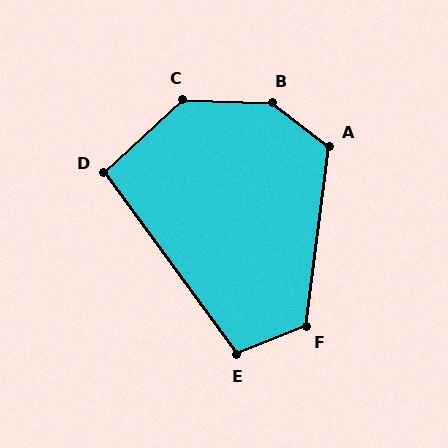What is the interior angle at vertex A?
Approximately 120 degrees (obtuse).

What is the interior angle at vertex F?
Approximately 120 degrees (obtuse).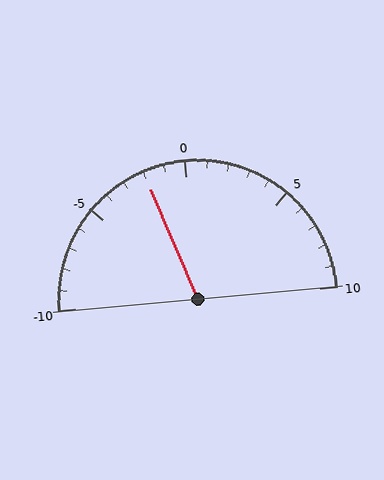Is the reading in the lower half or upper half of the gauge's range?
The reading is in the lower half of the range (-10 to 10).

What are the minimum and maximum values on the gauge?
The gauge ranges from -10 to 10.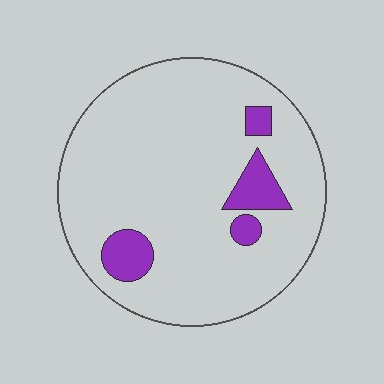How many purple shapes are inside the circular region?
4.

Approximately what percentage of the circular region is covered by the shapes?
Approximately 10%.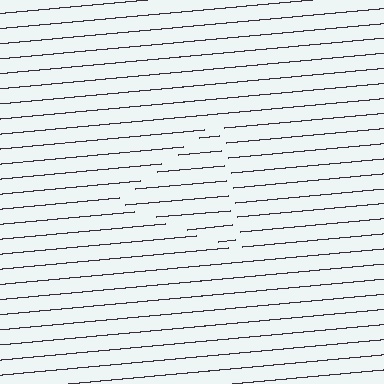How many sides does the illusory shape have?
3 sides — the line-ends trace a triangle.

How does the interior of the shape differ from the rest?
The interior of the shape contains the same grating, shifted by half a period — the contour is defined by the phase discontinuity where line-ends from the inner and outer gratings abut.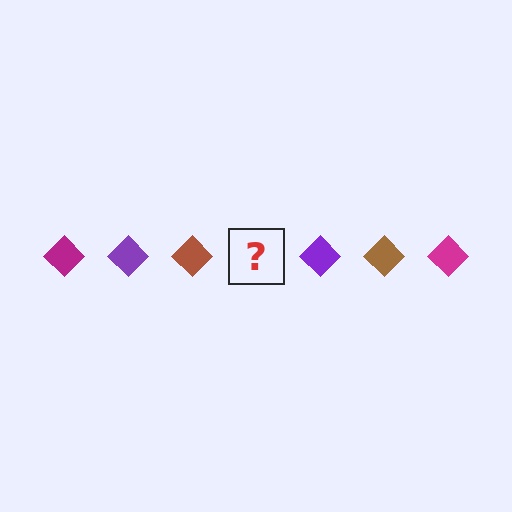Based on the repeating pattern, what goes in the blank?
The blank should be a magenta diamond.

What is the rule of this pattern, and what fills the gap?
The rule is that the pattern cycles through magenta, purple, brown diamonds. The gap should be filled with a magenta diamond.